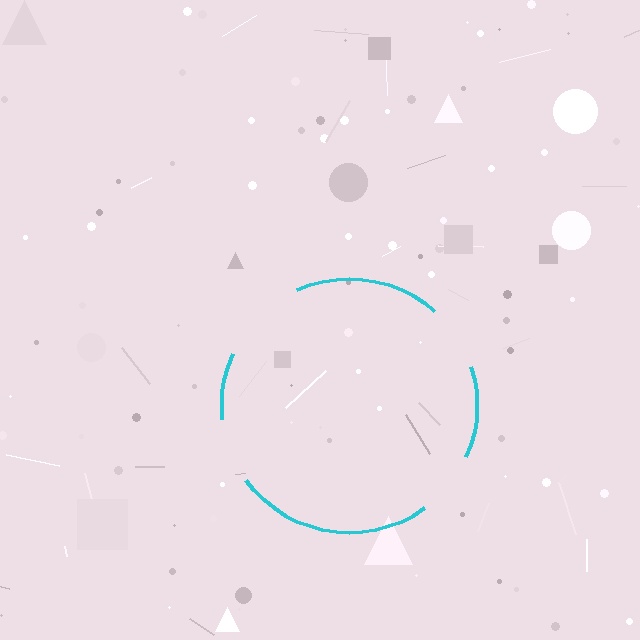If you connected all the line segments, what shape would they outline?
They would outline a circle.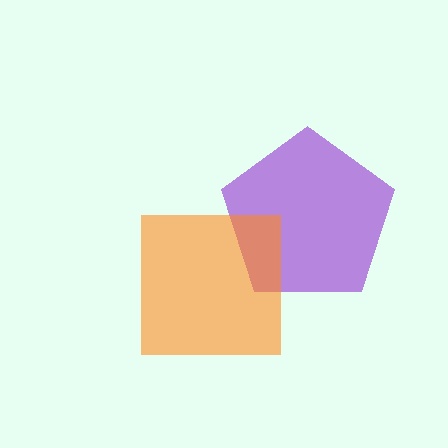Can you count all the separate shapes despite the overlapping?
Yes, there are 2 separate shapes.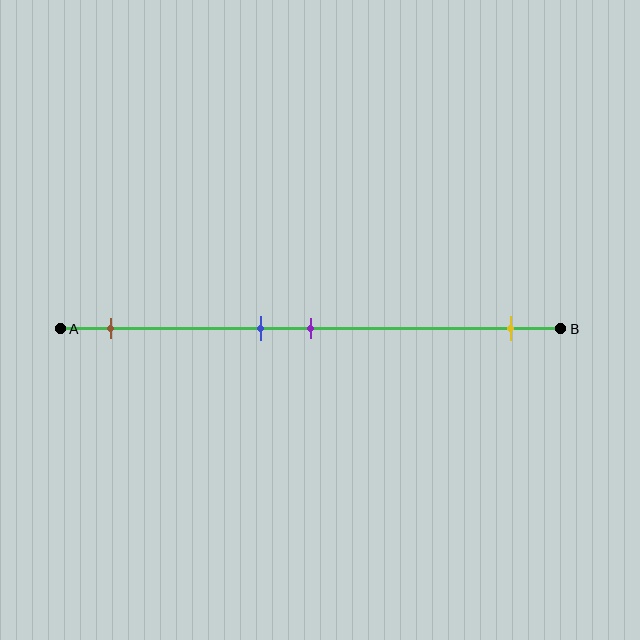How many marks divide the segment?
There are 4 marks dividing the segment.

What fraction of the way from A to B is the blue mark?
The blue mark is approximately 40% (0.4) of the way from A to B.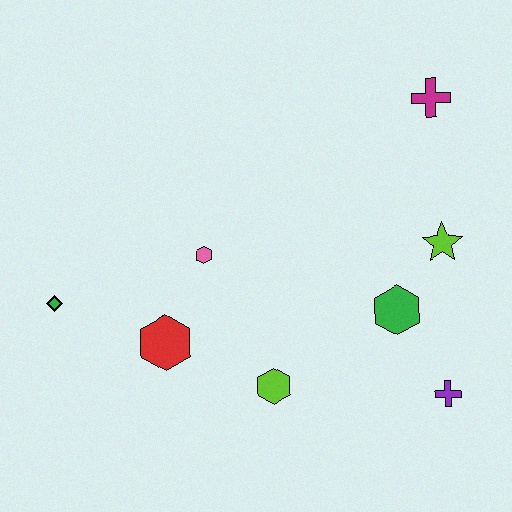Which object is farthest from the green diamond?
The magenta cross is farthest from the green diamond.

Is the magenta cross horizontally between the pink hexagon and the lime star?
Yes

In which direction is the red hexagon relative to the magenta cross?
The red hexagon is to the left of the magenta cross.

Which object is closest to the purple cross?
The green hexagon is closest to the purple cross.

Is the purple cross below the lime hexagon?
Yes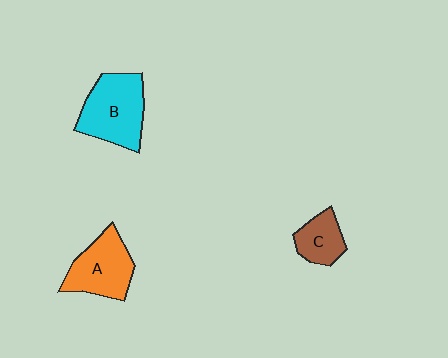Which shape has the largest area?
Shape B (cyan).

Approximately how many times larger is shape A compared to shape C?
Approximately 1.7 times.